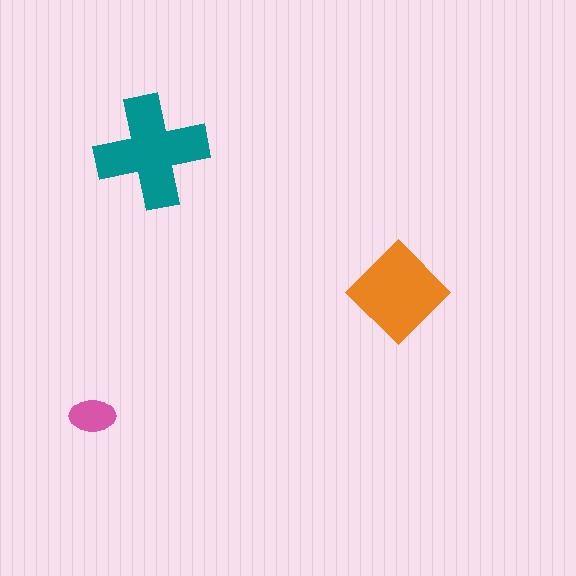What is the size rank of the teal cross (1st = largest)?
1st.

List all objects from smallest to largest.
The pink ellipse, the orange diamond, the teal cross.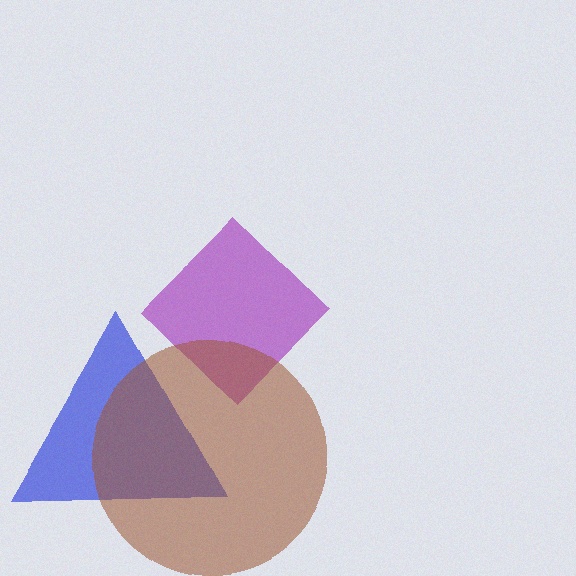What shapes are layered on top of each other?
The layered shapes are: a blue triangle, a purple diamond, a brown circle.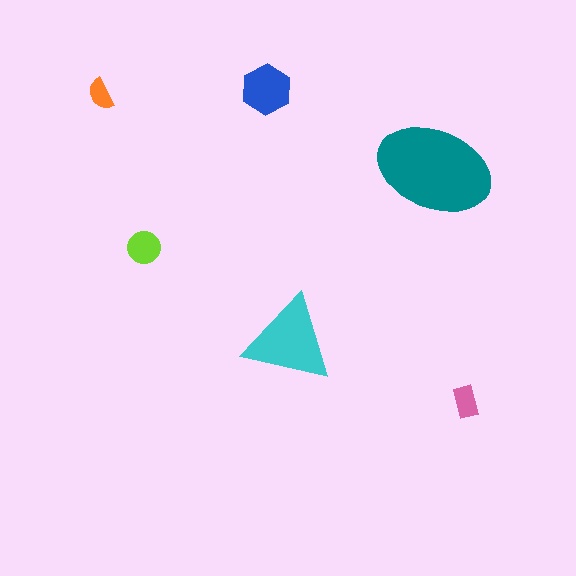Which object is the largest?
The teal ellipse.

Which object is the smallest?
The orange semicircle.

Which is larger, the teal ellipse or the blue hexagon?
The teal ellipse.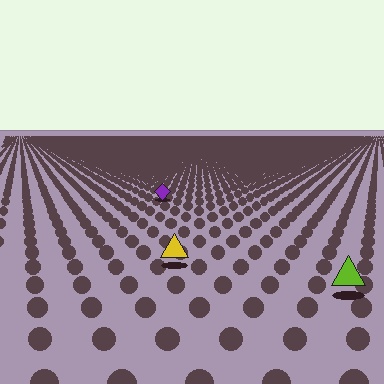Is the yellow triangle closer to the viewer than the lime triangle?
No. The lime triangle is closer — you can tell from the texture gradient: the ground texture is coarser near it.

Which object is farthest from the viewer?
The purple diamond is farthest from the viewer. It appears smaller and the ground texture around it is denser.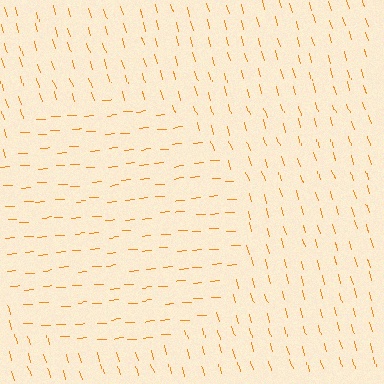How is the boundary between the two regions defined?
The boundary is defined purely by a change in line orientation (approximately 77 degrees difference). All lines are the same color and thickness.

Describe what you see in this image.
The image is filled with small orange line segments. A circle region in the image has lines oriented differently from the surrounding lines, creating a visible texture boundary.